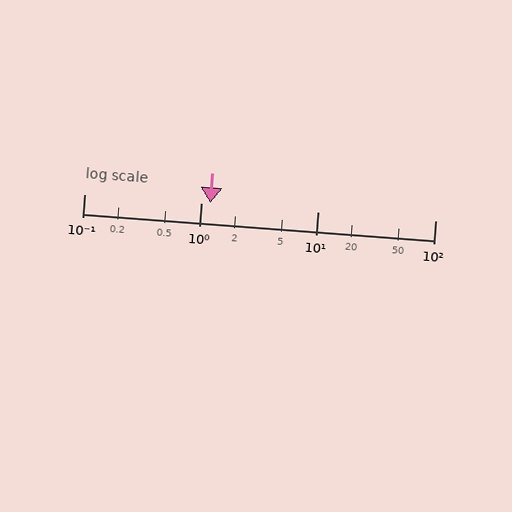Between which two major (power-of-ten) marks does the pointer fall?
The pointer is between 1 and 10.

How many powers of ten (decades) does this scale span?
The scale spans 3 decades, from 0.1 to 100.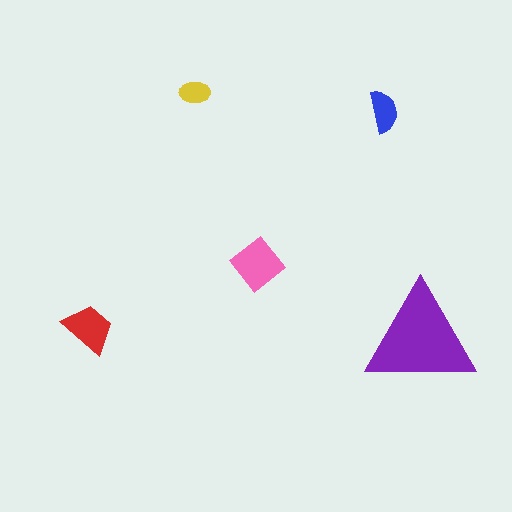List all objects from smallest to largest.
The yellow ellipse, the blue semicircle, the red trapezoid, the pink diamond, the purple triangle.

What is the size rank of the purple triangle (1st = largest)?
1st.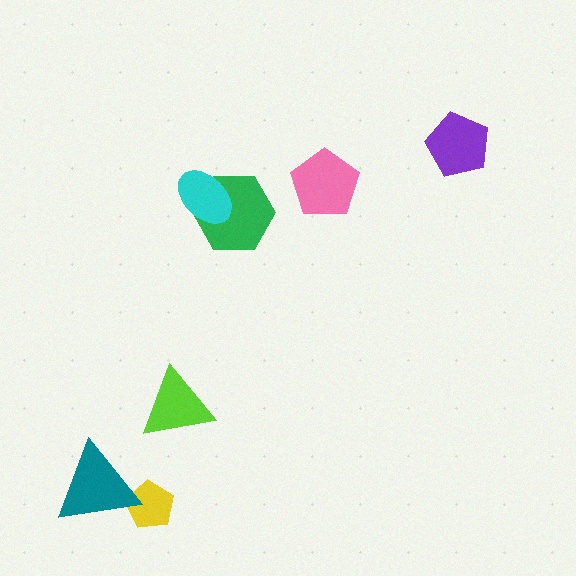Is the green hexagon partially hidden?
Yes, it is partially covered by another shape.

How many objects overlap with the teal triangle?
1 object overlaps with the teal triangle.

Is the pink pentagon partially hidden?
No, no other shape covers it.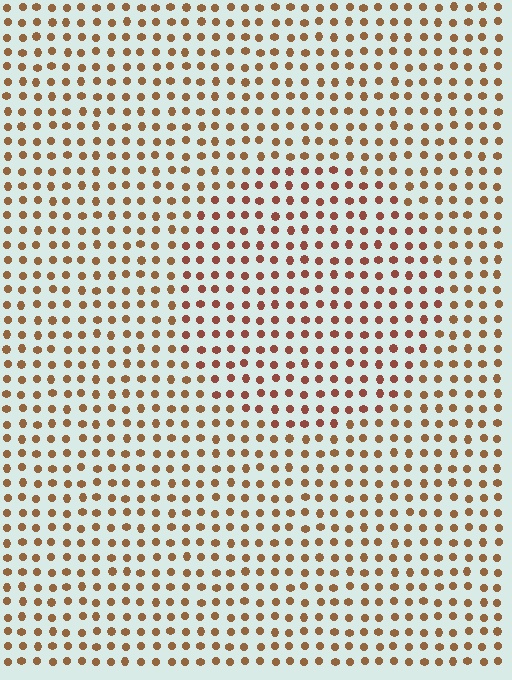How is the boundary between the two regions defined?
The boundary is defined purely by a slight shift in hue (about 21 degrees). Spacing, size, and orientation are identical on both sides.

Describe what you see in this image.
The image is filled with small brown elements in a uniform arrangement. A circle-shaped region is visible where the elements are tinted to a slightly different hue, forming a subtle color boundary.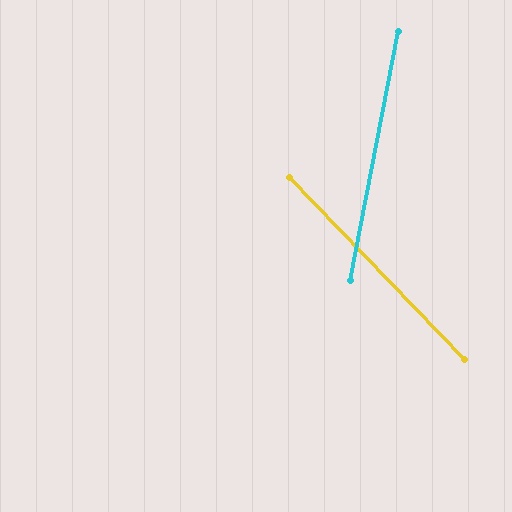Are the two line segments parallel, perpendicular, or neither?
Neither parallel nor perpendicular — they differ by about 55°.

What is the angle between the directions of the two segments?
Approximately 55 degrees.